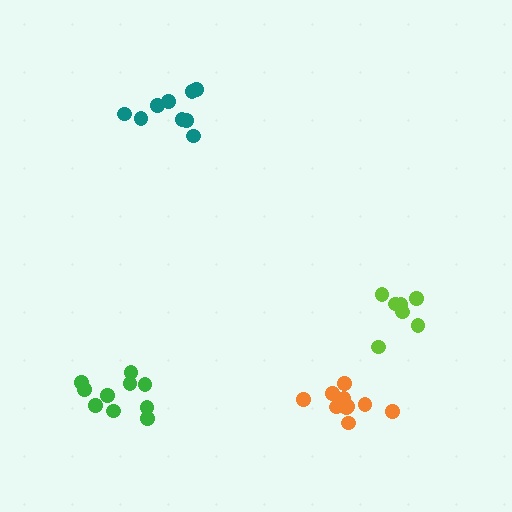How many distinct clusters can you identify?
There are 4 distinct clusters.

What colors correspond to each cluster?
The clusters are colored: orange, teal, green, lime.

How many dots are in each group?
Group 1: 10 dots, Group 2: 9 dots, Group 3: 10 dots, Group 4: 7 dots (36 total).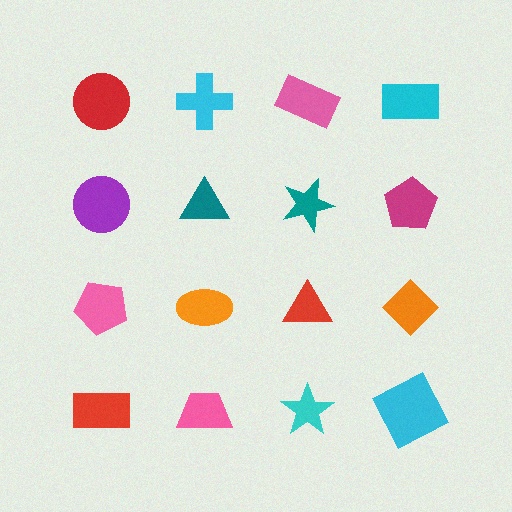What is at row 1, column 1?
A red circle.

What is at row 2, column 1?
A purple circle.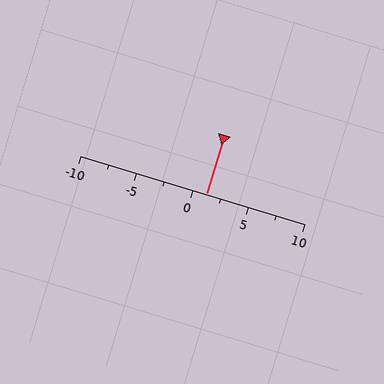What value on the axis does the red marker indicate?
The marker indicates approximately 1.2.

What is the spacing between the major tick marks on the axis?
The major ticks are spaced 5 apart.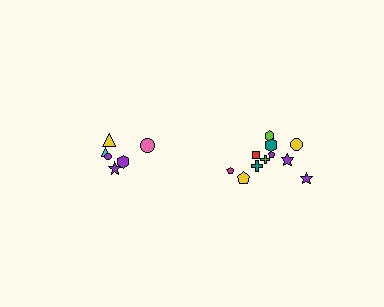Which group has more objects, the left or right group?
The right group.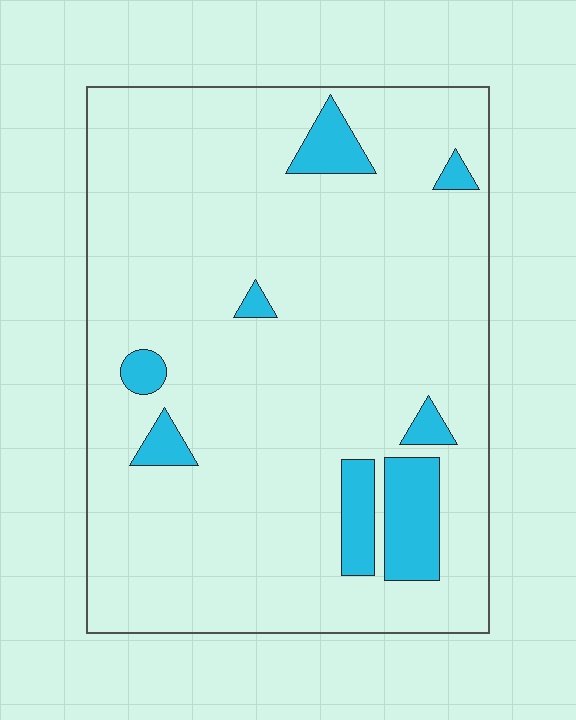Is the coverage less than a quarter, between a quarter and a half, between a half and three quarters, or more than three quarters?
Less than a quarter.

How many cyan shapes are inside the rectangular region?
8.